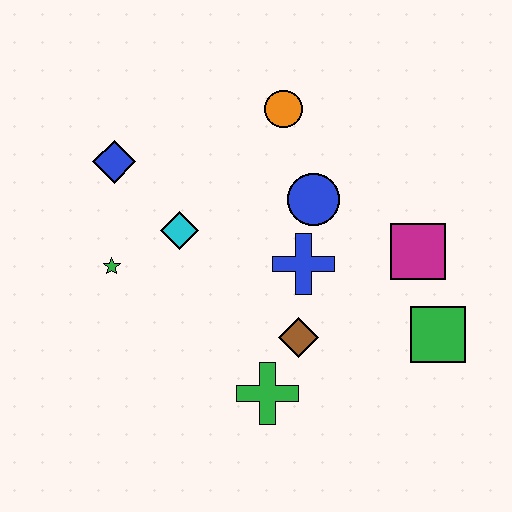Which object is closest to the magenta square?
The green square is closest to the magenta square.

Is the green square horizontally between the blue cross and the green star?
No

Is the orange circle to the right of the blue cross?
No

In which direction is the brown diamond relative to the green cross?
The brown diamond is above the green cross.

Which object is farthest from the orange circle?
The green cross is farthest from the orange circle.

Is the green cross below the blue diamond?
Yes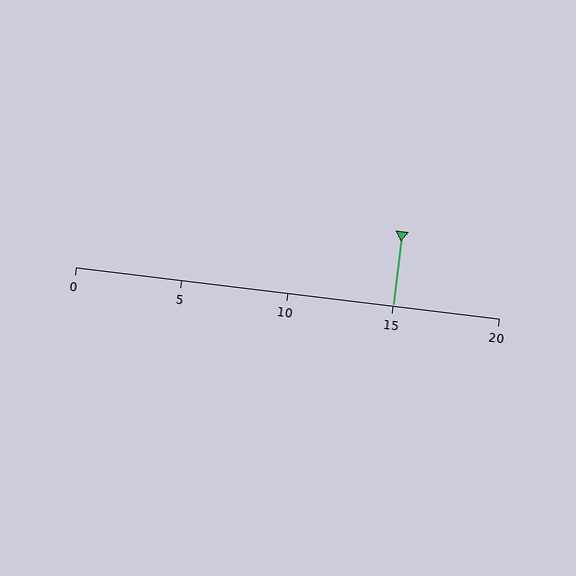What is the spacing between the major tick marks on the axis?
The major ticks are spaced 5 apart.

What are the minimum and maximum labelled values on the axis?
The axis runs from 0 to 20.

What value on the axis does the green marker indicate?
The marker indicates approximately 15.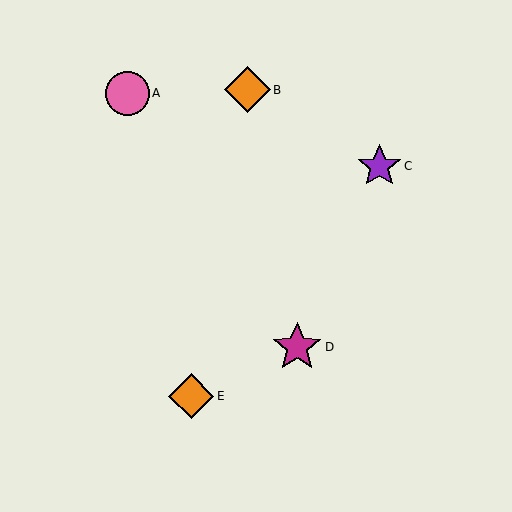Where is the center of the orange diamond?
The center of the orange diamond is at (191, 396).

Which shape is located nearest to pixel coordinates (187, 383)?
The orange diamond (labeled E) at (191, 396) is nearest to that location.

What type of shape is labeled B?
Shape B is an orange diamond.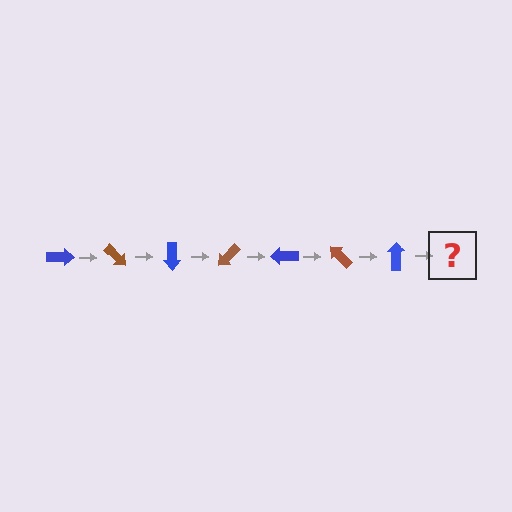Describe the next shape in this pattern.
It should be a brown arrow, rotated 315 degrees from the start.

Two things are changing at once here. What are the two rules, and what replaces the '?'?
The two rules are that it rotates 45 degrees each step and the color cycles through blue and brown. The '?' should be a brown arrow, rotated 315 degrees from the start.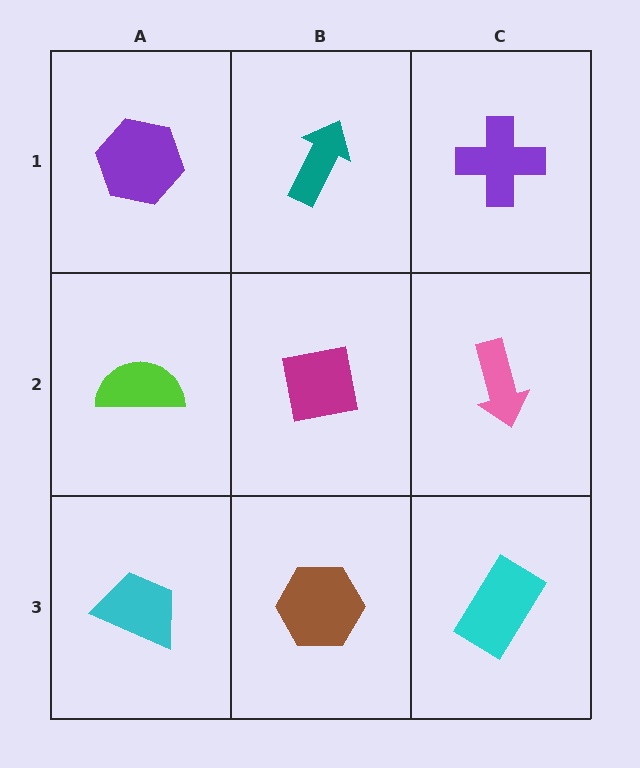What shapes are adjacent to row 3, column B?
A magenta square (row 2, column B), a cyan trapezoid (row 3, column A), a cyan rectangle (row 3, column C).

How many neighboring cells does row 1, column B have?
3.